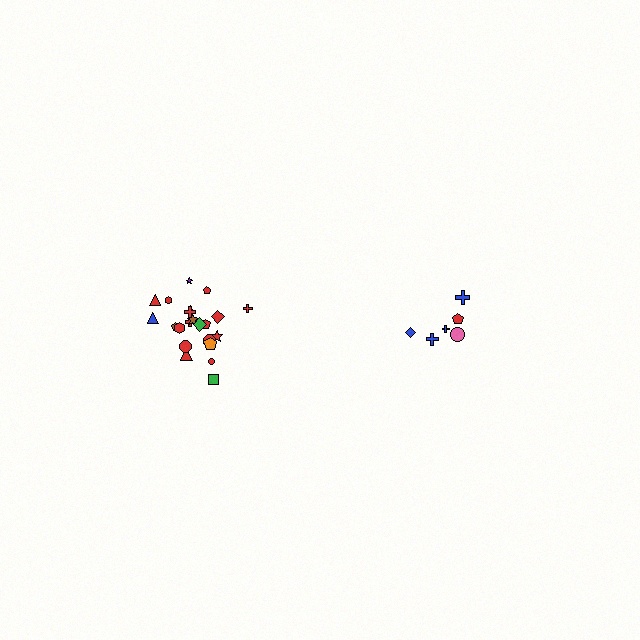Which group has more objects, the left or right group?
The left group.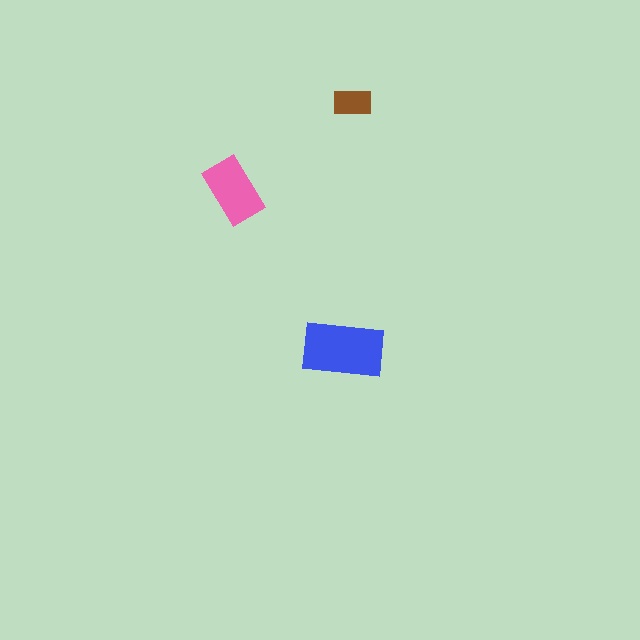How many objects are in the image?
There are 3 objects in the image.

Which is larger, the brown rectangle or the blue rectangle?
The blue one.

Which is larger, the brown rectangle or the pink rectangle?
The pink one.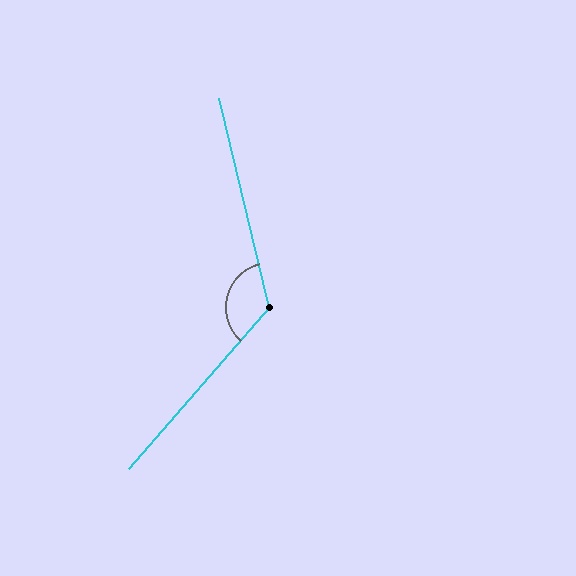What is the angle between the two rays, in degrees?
Approximately 125 degrees.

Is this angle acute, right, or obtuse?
It is obtuse.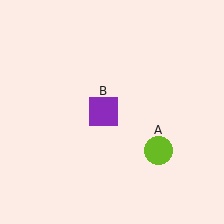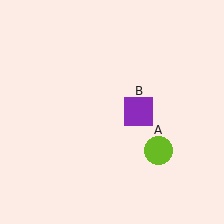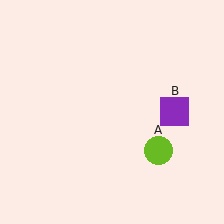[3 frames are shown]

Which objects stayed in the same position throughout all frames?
Lime circle (object A) remained stationary.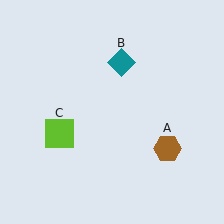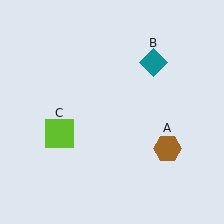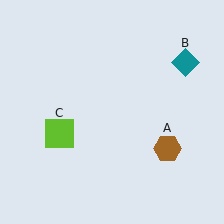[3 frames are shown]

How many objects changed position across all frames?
1 object changed position: teal diamond (object B).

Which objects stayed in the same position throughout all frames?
Brown hexagon (object A) and lime square (object C) remained stationary.